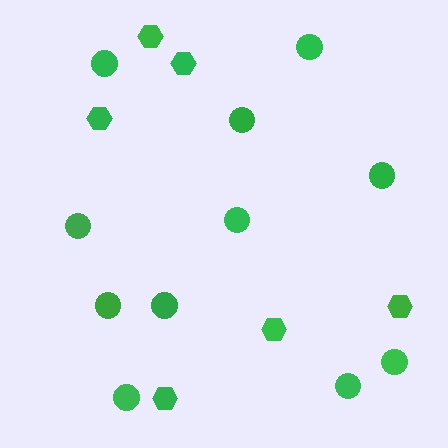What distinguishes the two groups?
There are 2 groups: one group of hexagons (6) and one group of circles (11).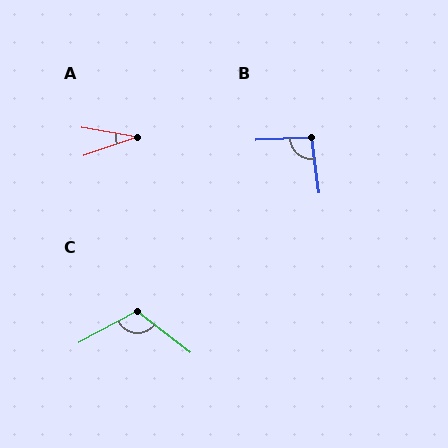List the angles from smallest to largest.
A (28°), B (95°), C (114°).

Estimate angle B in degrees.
Approximately 95 degrees.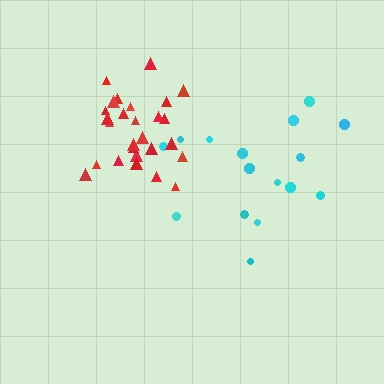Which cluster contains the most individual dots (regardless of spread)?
Red (27).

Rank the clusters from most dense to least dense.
red, cyan.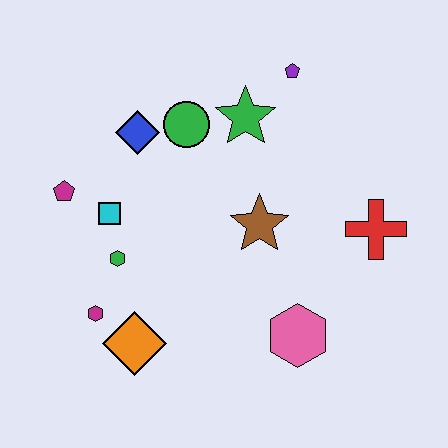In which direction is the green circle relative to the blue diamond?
The green circle is to the right of the blue diamond.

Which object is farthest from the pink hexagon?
The magenta pentagon is farthest from the pink hexagon.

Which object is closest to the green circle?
The blue diamond is closest to the green circle.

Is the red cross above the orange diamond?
Yes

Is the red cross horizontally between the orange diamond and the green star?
No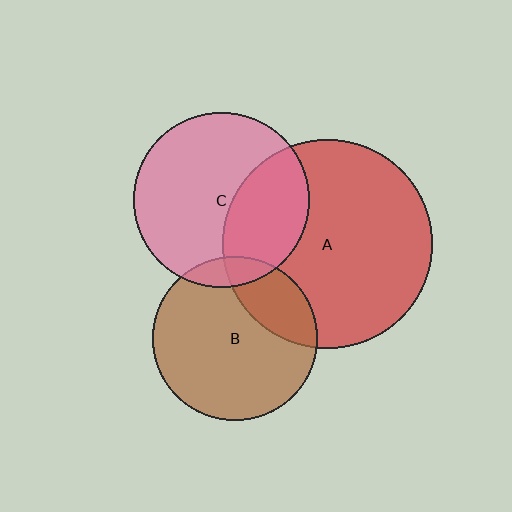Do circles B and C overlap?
Yes.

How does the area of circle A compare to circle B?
Approximately 1.6 times.